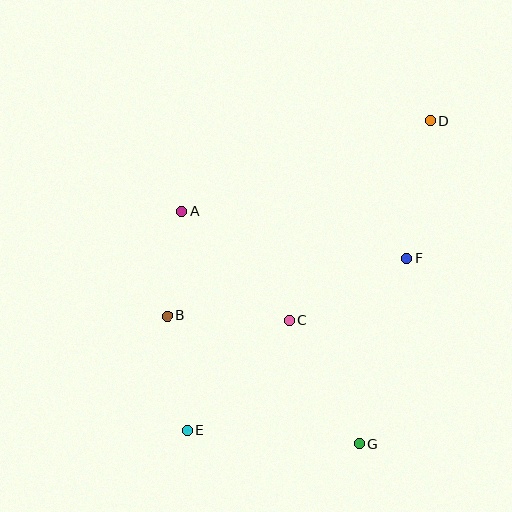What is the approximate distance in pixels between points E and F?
The distance between E and F is approximately 279 pixels.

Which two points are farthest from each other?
Points D and E are farthest from each other.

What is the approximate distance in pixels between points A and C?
The distance between A and C is approximately 153 pixels.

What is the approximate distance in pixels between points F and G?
The distance between F and G is approximately 192 pixels.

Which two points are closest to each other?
Points A and B are closest to each other.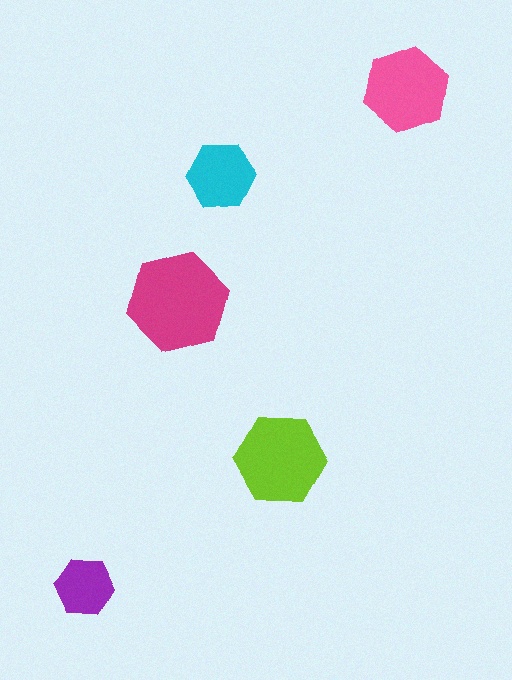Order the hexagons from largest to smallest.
the magenta one, the lime one, the pink one, the cyan one, the purple one.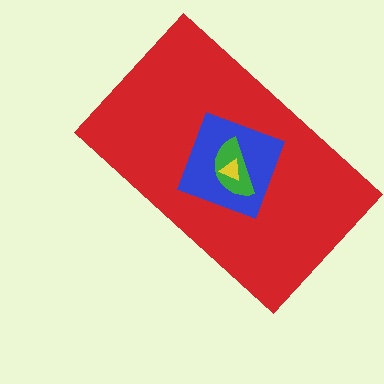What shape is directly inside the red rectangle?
The blue square.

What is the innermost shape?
The yellow triangle.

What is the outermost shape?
The red rectangle.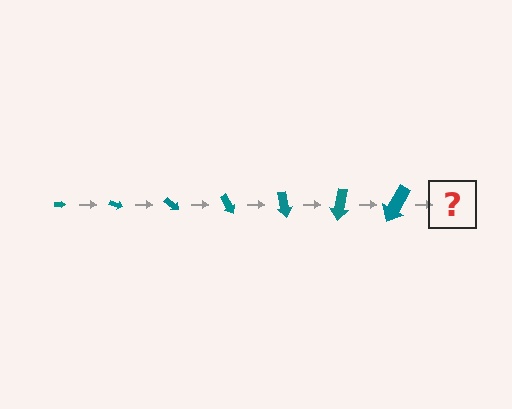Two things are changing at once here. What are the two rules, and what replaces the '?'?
The two rules are that the arrow grows larger each step and it rotates 20 degrees each step. The '?' should be an arrow, larger than the previous one and rotated 140 degrees from the start.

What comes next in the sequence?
The next element should be an arrow, larger than the previous one and rotated 140 degrees from the start.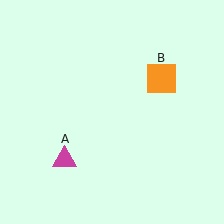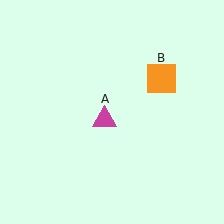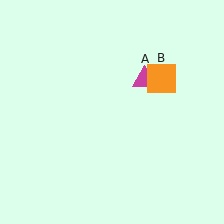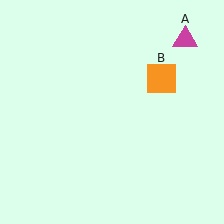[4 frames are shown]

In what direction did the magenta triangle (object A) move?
The magenta triangle (object A) moved up and to the right.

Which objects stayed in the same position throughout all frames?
Orange square (object B) remained stationary.